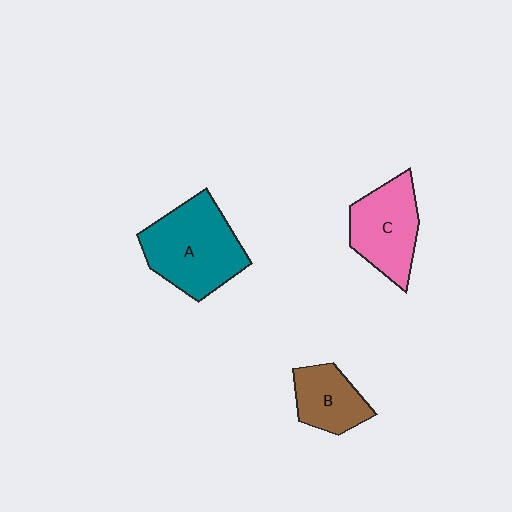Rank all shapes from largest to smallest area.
From largest to smallest: A (teal), C (pink), B (brown).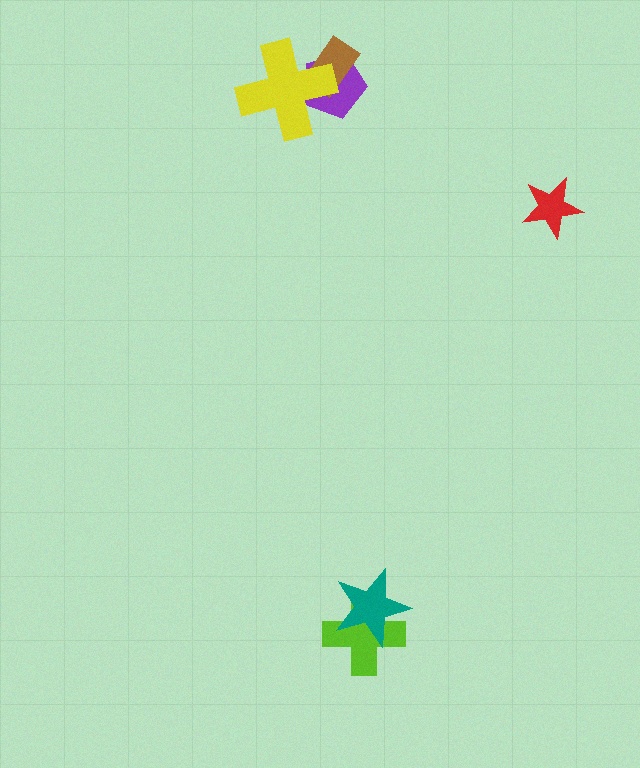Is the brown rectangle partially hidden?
Yes, it is partially covered by another shape.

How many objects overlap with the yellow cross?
2 objects overlap with the yellow cross.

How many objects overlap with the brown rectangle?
2 objects overlap with the brown rectangle.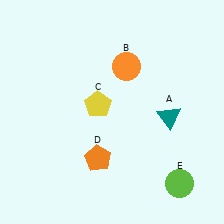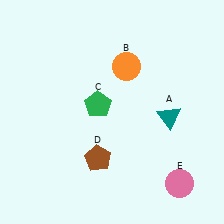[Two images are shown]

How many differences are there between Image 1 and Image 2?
There are 3 differences between the two images.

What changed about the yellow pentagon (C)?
In Image 1, C is yellow. In Image 2, it changed to green.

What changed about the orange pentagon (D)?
In Image 1, D is orange. In Image 2, it changed to brown.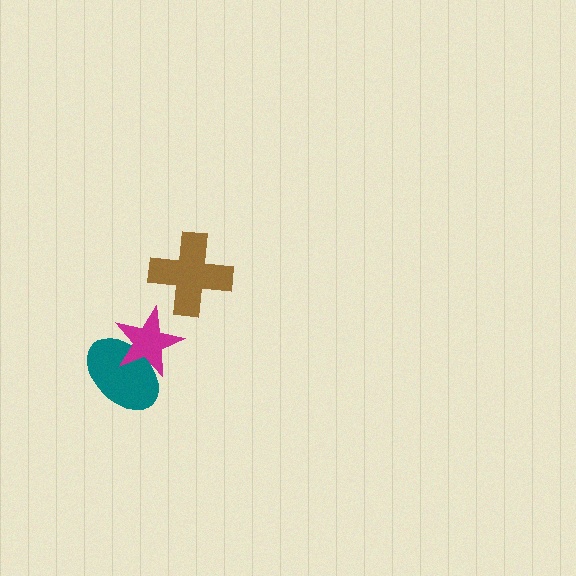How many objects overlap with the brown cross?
0 objects overlap with the brown cross.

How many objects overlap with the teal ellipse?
1 object overlaps with the teal ellipse.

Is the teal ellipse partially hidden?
Yes, it is partially covered by another shape.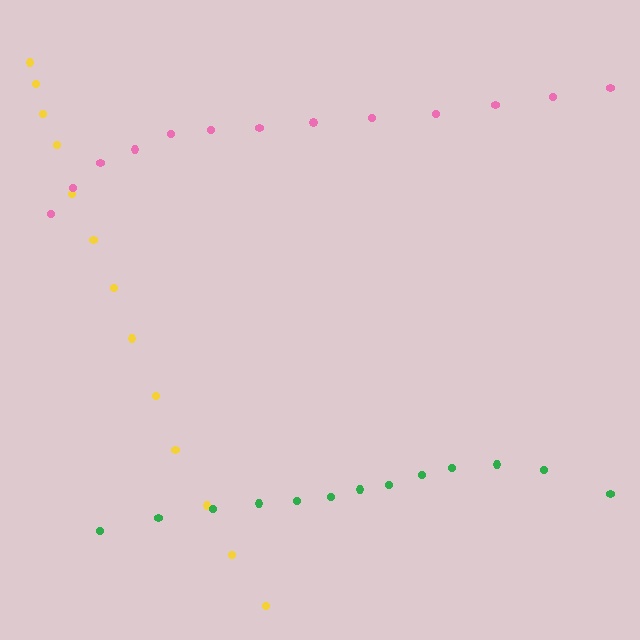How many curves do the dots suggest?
There are 3 distinct paths.